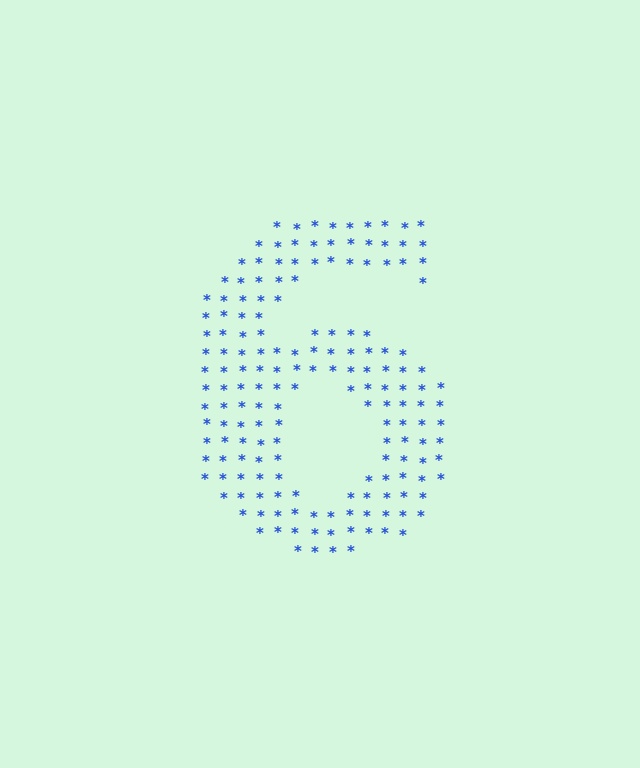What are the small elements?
The small elements are asterisks.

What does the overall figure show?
The overall figure shows the digit 6.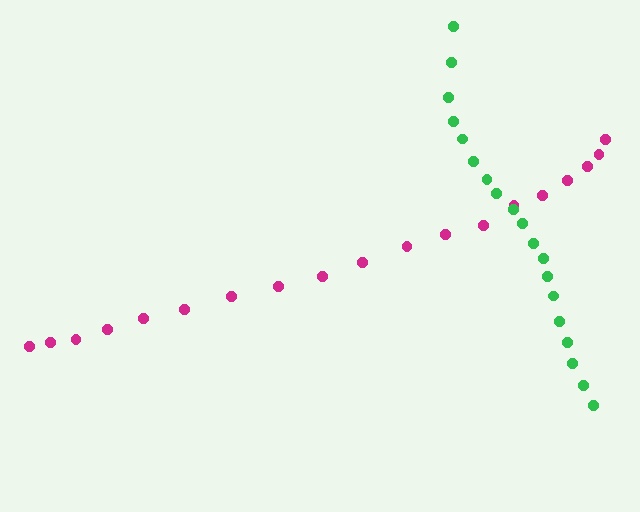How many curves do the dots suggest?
There are 2 distinct paths.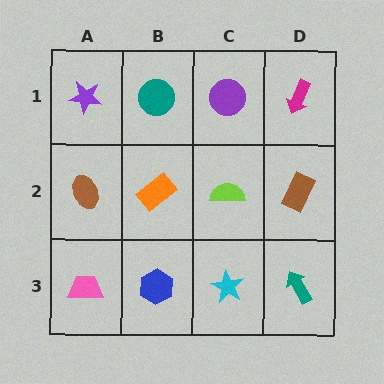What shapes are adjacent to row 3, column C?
A lime semicircle (row 2, column C), a blue hexagon (row 3, column B), a teal arrow (row 3, column D).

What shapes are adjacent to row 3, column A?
A brown ellipse (row 2, column A), a blue hexagon (row 3, column B).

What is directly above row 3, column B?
An orange rectangle.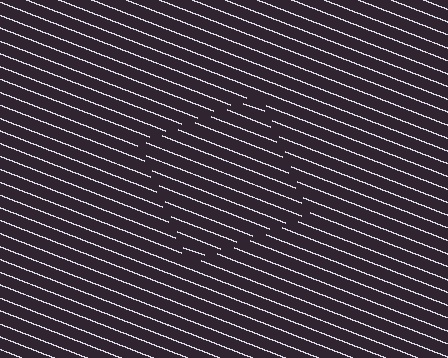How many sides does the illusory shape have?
4 sides — the line-ends trace a square.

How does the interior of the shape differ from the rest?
The interior of the shape contains the same grating, shifted by half a period — the contour is defined by the phase discontinuity where line-ends from the inner and outer gratings abut.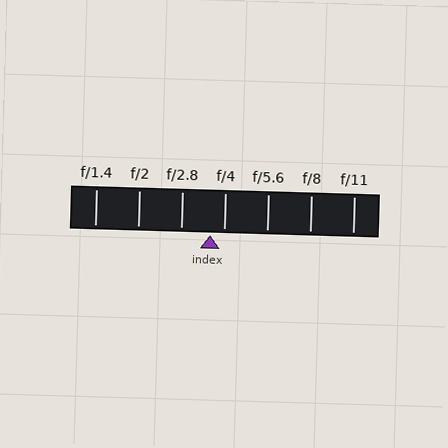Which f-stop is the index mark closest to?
The index mark is closest to f/4.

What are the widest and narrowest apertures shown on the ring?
The widest aperture shown is f/1.4 and the narrowest is f/11.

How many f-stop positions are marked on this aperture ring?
There are 7 f-stop positions marked.